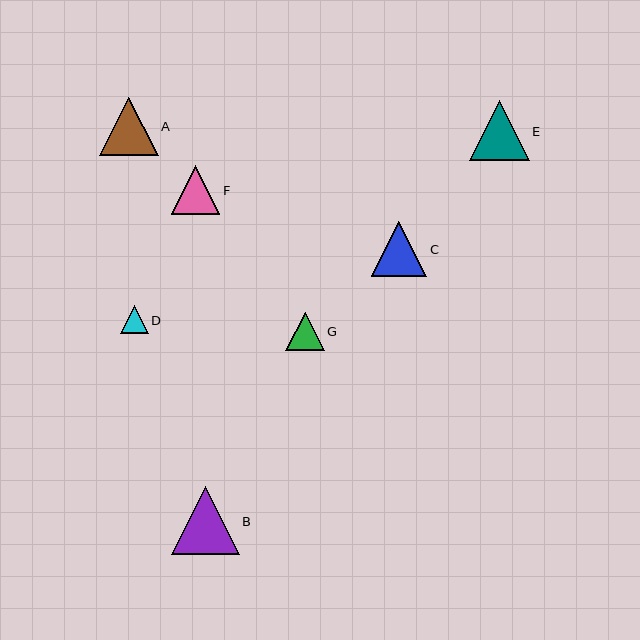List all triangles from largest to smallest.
From largest to smallest: B, E, A, C, F, G, D.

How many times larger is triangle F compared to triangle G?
Triangle F is approximately 1.3 times the size of triangle G.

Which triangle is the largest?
Triangle B is the largest with a size of approximately 68 pixels.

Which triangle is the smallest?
Triangle D is the smallest with a size of approximately 27 pixels.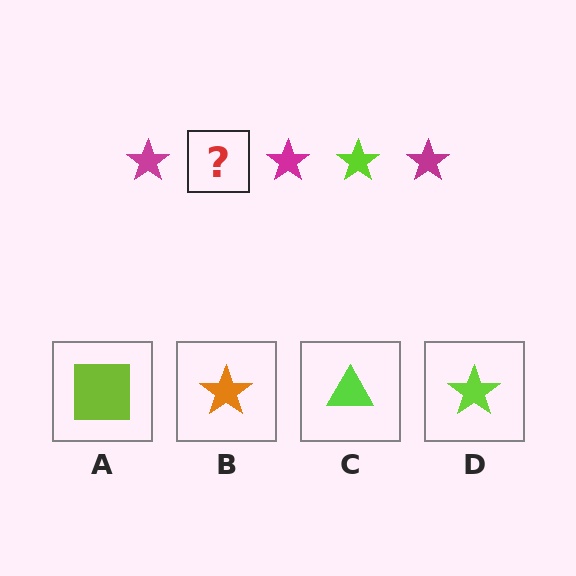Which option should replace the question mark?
Option D.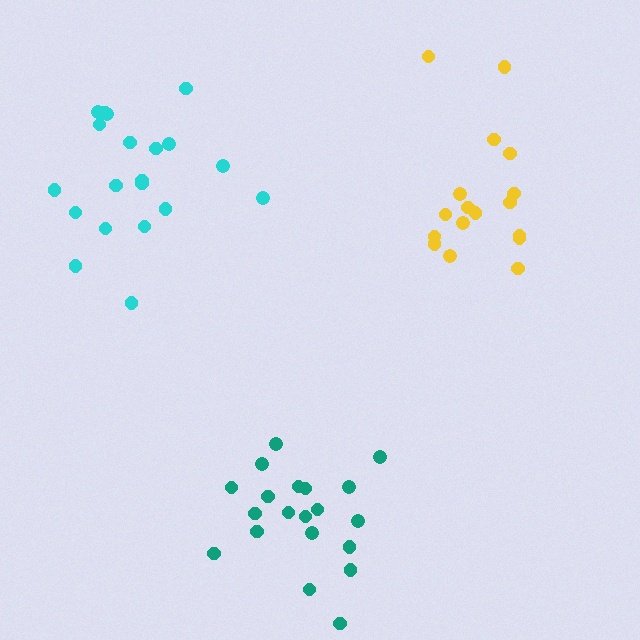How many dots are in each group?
Group 1: 20 dots, Group 2: 20 dots, Group 3: 17 dots (57 total).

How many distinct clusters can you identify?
There are 3 distinct clusters.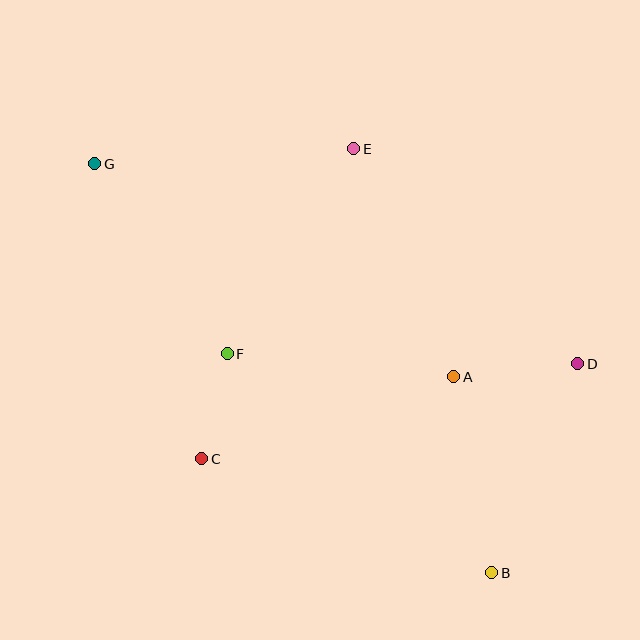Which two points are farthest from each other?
Points B and G are farthest from each other.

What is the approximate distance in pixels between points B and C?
The distance between B and C is approximately 311 pixels.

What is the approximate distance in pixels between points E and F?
The distance between E and F is approximately 241 pixels.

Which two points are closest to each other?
Points C and F are closest to each other.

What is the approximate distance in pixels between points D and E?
The distance between D and E is approximately 310 pixels.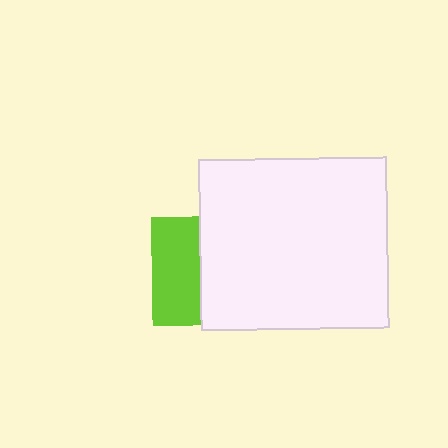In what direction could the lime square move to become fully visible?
The lime square could move left. That would shift it out from behind the white rectangle entirely.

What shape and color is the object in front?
The object in front is a white rectangle.